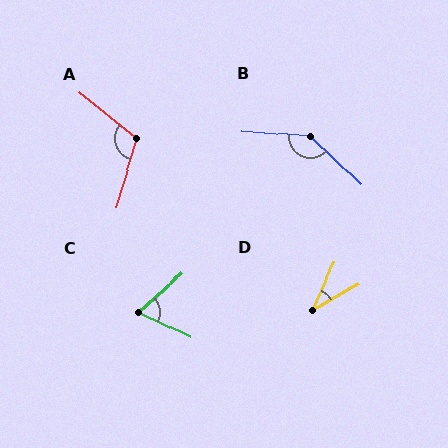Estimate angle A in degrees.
Approximately 112 degrees.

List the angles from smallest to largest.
D (35°), C (67°), A (112°), B (141°).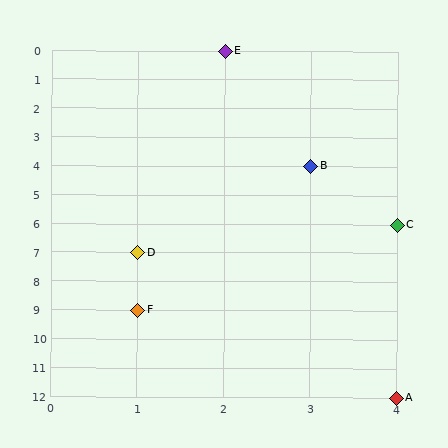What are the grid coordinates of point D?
Point D is at grid coordinates (1, 7).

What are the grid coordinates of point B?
Point B is at grid coordinates (3, 4).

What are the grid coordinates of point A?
Point A is at grid coordinates (4, 12).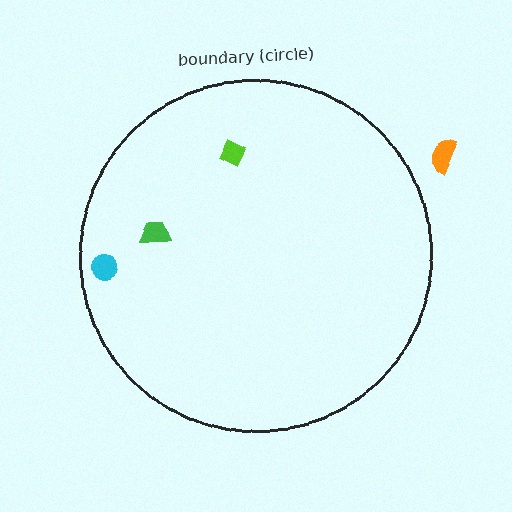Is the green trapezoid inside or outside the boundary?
Inside.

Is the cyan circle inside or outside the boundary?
Inside.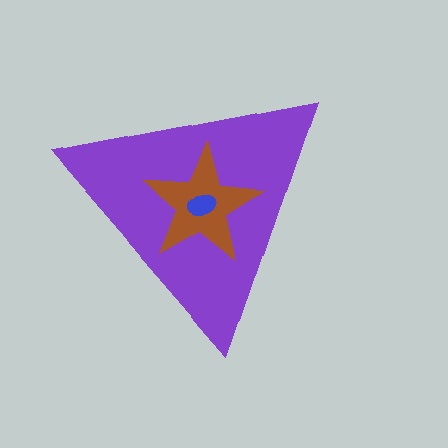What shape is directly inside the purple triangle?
The brown star.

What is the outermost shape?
The purple triangle.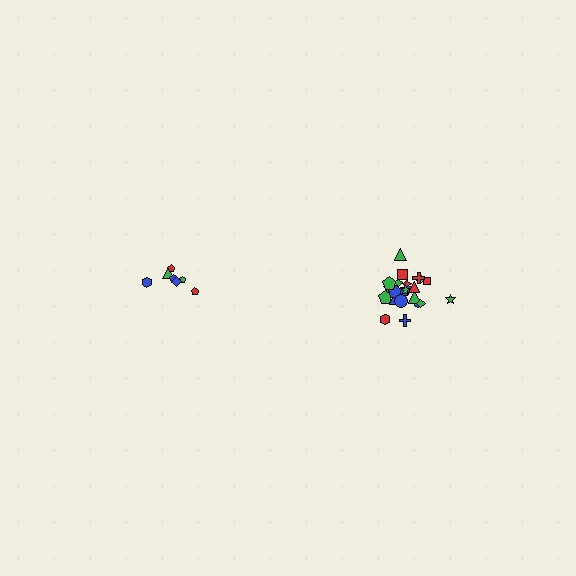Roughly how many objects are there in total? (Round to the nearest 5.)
Roughly 30 objects in total.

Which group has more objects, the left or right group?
The right group.